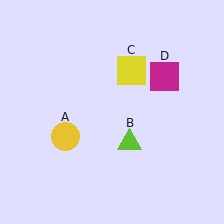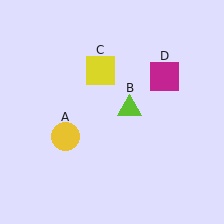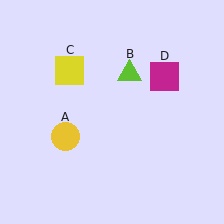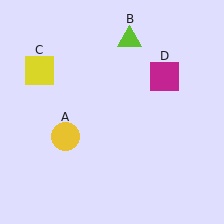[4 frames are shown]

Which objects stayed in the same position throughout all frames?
Yellow circle (object A) and magenta square (object D) remained stationary.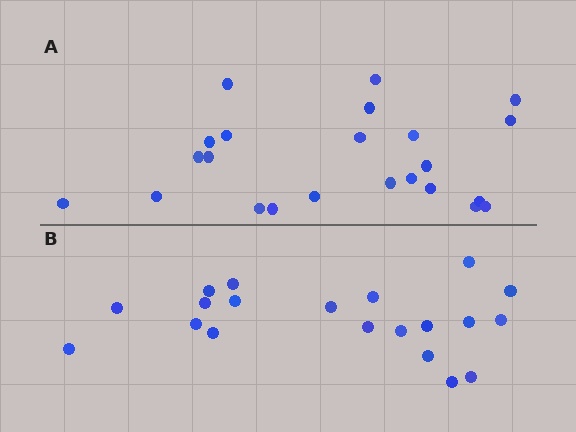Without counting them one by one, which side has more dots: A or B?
Region A (the top region) has more dots.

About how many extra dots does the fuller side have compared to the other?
Region A has just a few more — roughly 2 or 3 more dots than region B.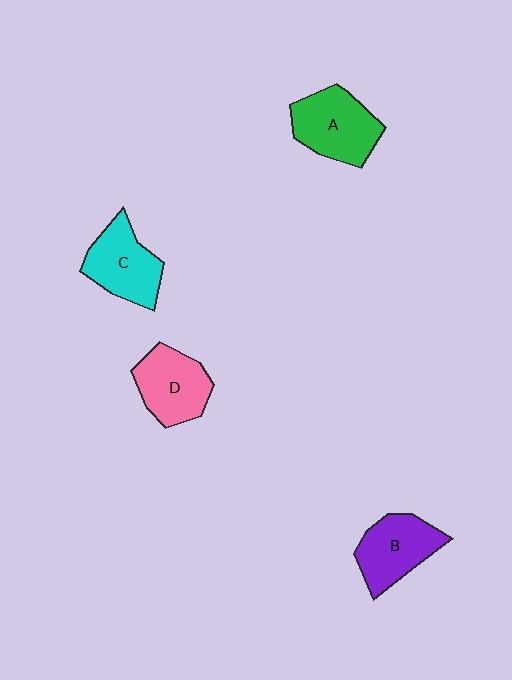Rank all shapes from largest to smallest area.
From largest to smallest: A (green), C (cyan), B (purple), D (pink).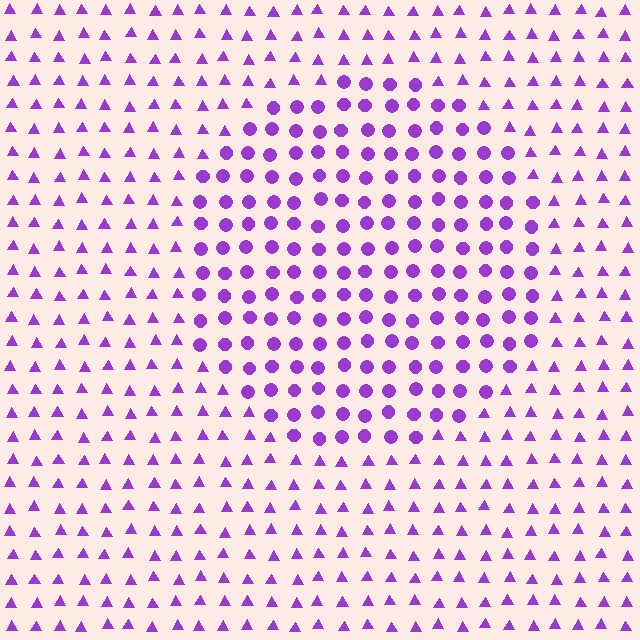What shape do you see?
I see a circle.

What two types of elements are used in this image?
The image uses circles inside the circle region and triangles outside it.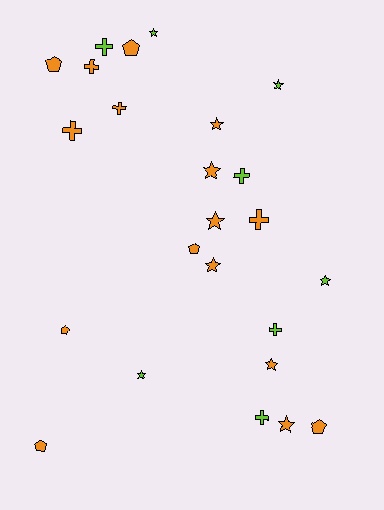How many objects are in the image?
There are 24 objects.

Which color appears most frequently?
Orange, with 16 objects.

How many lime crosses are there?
There are 4 lime crosses.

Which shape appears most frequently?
Star, with 10 objects.